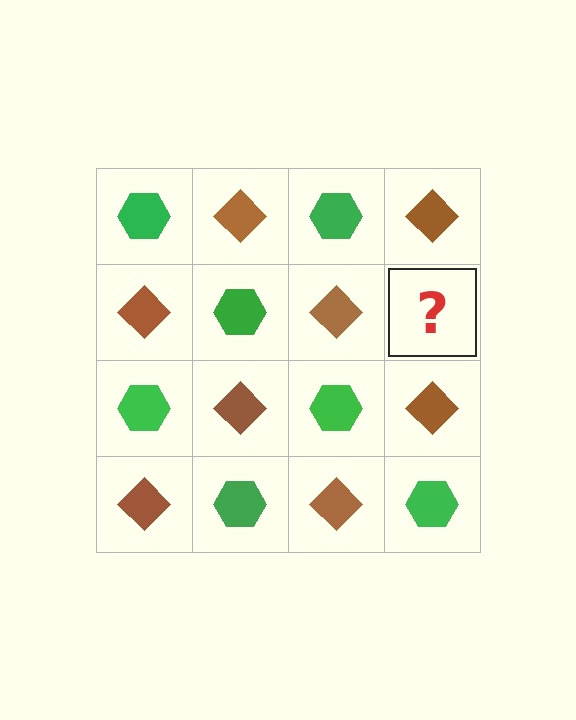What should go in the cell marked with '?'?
The missing cell should contain a green hexagon.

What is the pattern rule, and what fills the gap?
The rule is that it alternates green hexagon and brown diamond in a checkerboard pattern. The gap should be filled with a green hexagon.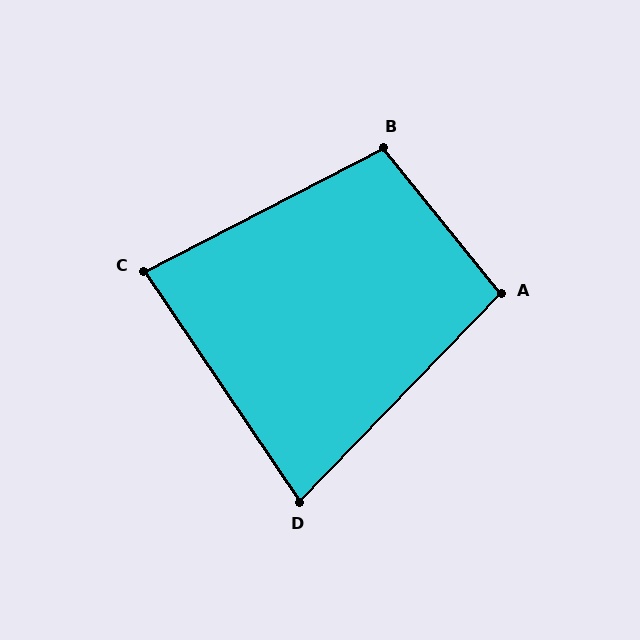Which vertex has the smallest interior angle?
D, at approximately 78 degrees.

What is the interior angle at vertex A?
Approximately 97 degrees (obtuse).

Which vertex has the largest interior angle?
B, at approximately 102 degrees.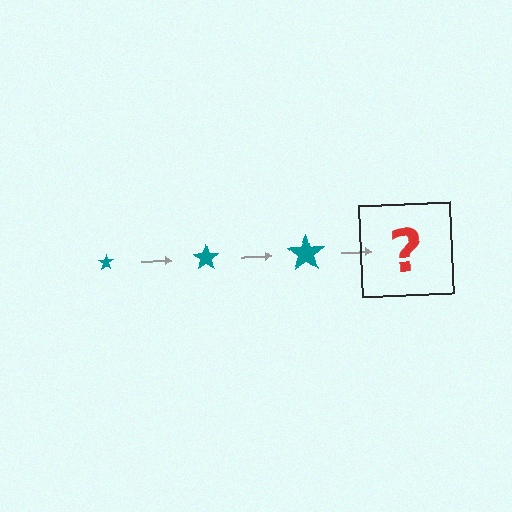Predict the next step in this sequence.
The next step is a teal star, larger than the previous one.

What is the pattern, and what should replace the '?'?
The pattern is that the star gets progressively larger each step. The '?' should be a teal star, larger than the previous one.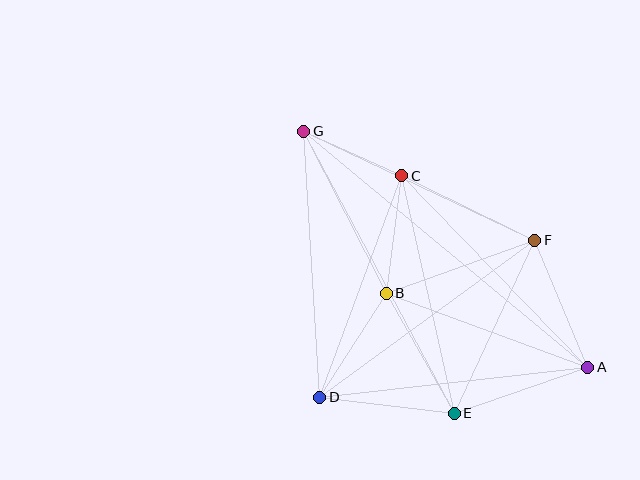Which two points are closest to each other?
Points C and G are closest to each other.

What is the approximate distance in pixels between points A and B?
The distance between A and B is approximately 215 pixels.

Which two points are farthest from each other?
Points A and G are farthest from each other.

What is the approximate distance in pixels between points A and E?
The distance between A and E is approximately 141 pixels.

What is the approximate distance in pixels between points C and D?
The distance between C and D is approximately 236 pixels.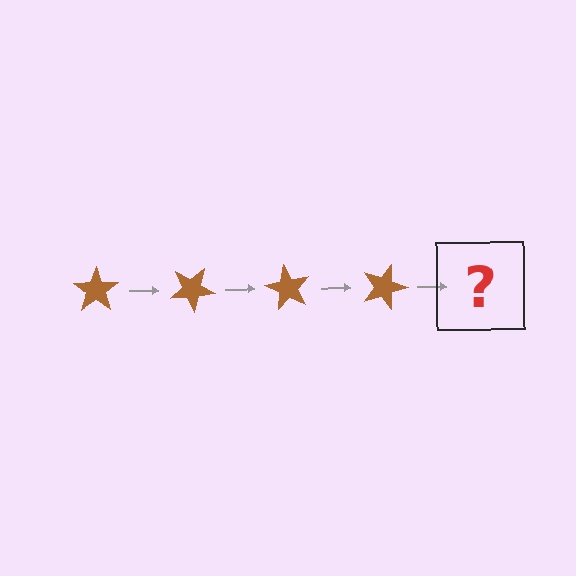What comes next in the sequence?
The next element should be a brown star rotated 120 degrees.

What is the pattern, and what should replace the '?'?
The pattern is that the star rotates 30 degrees each step. The '?' should be a brown star rotated 120 degrees.